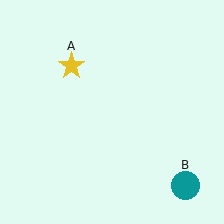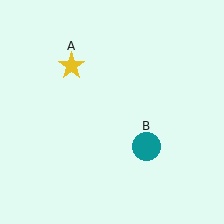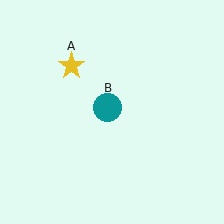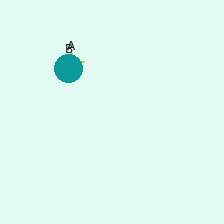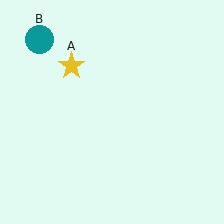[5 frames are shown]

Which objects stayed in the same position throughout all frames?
Yellow star (object A) remained stationary.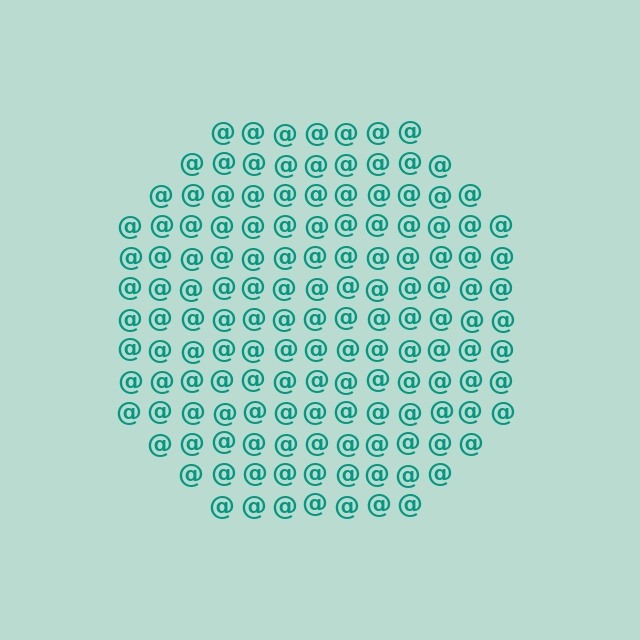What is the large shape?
The large shape is a circle.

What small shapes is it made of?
It is made of small at signs.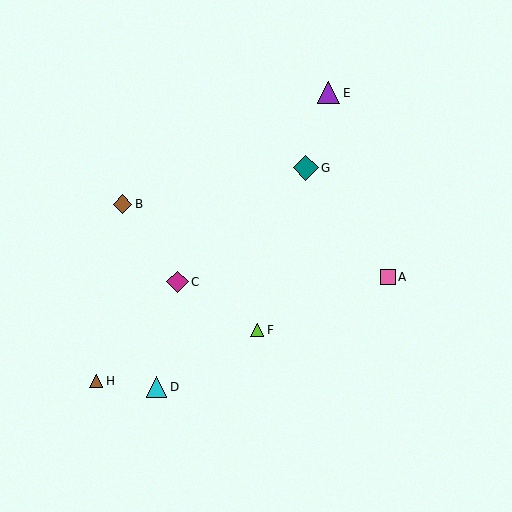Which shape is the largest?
The teal diamond (labeled G) is the largest.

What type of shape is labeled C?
Shape C is a magenta diamond.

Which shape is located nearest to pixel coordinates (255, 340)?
The lime triangle (labeled F) at (257, 330) is nearest to that location.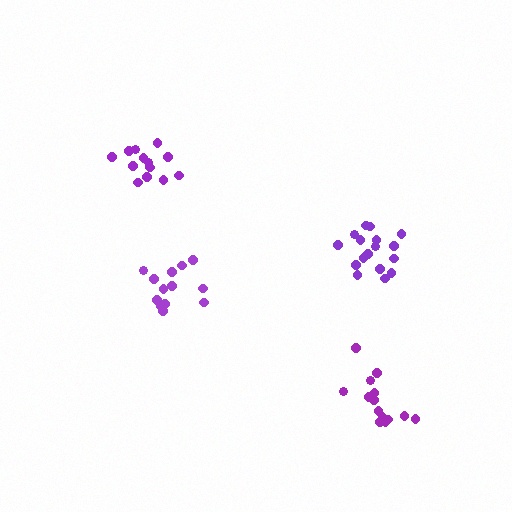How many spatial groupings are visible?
There are 4 spatial groupings.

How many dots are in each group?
Group 1: 17 dots, Group 2: 14 dots, Group 3: 13 dots, Group 4: 13 dots (57 total).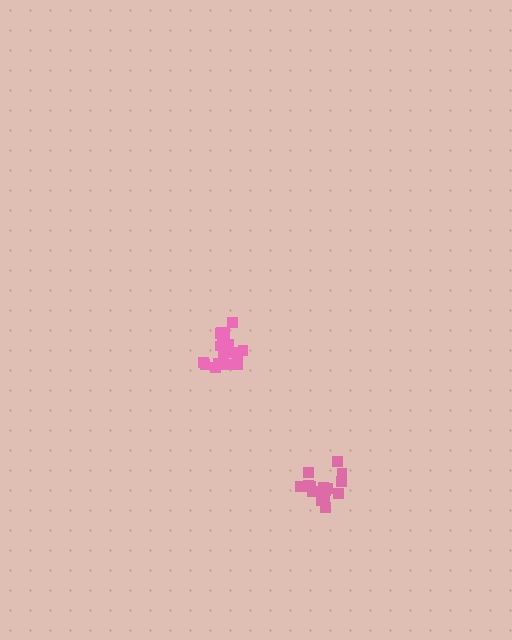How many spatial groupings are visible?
There are 2 spatial groupings.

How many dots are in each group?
Group 1: 18 dots, Group 2: 17 dots (35 total).